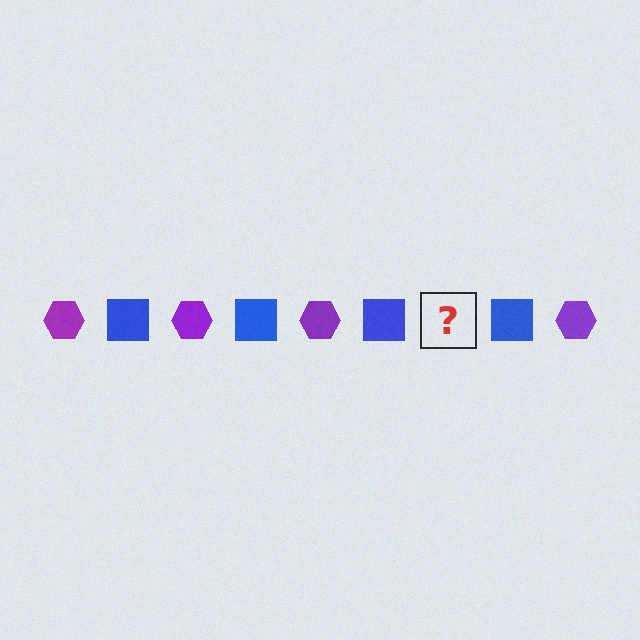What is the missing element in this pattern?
The missing element is a purple hexagon.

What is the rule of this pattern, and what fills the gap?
The rule is that the pattern alternates between purple hexagon and blue square. The gap should be filled with a purple hexagon.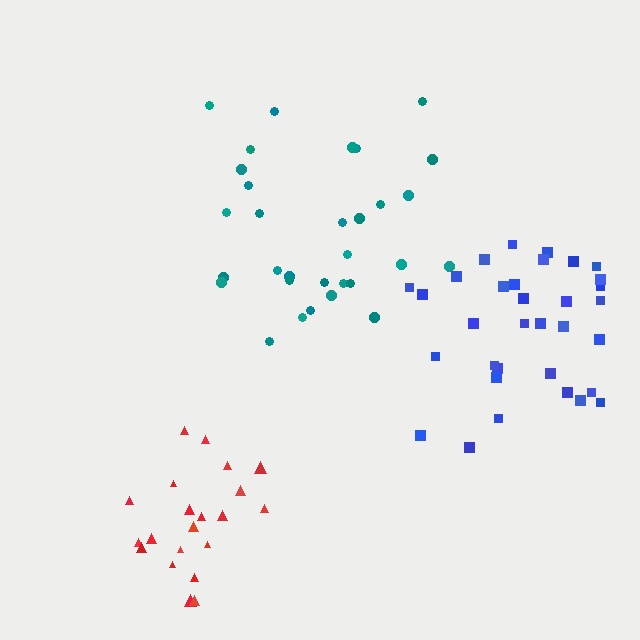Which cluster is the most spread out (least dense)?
Teal.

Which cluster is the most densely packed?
Red.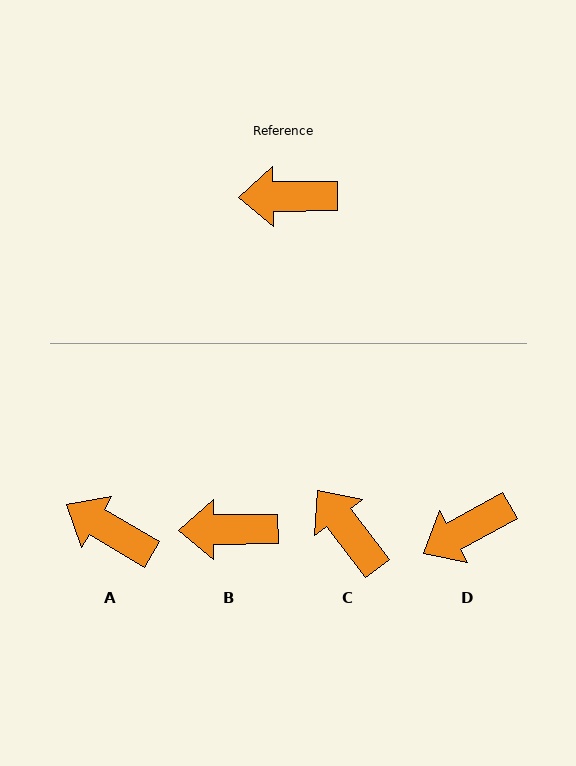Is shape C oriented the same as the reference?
No, it is off by about 53 degrees.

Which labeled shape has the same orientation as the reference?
B.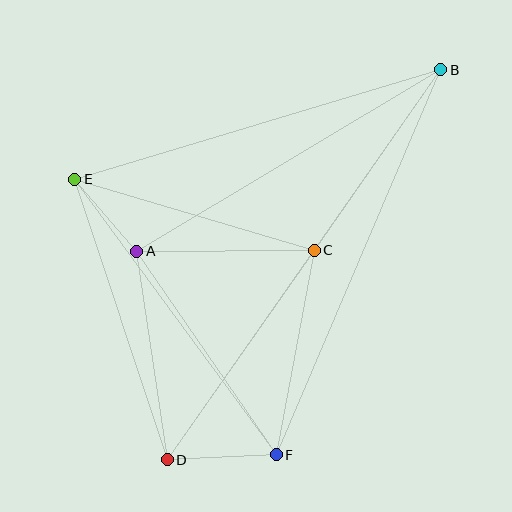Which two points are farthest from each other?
Points B and D are farthest from each other.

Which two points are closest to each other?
Points A and E are closest to each other.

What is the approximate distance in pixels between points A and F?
The distance between A and F is approximately 247 pixels.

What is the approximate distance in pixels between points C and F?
The distance between C and F is approximately 208 pixels.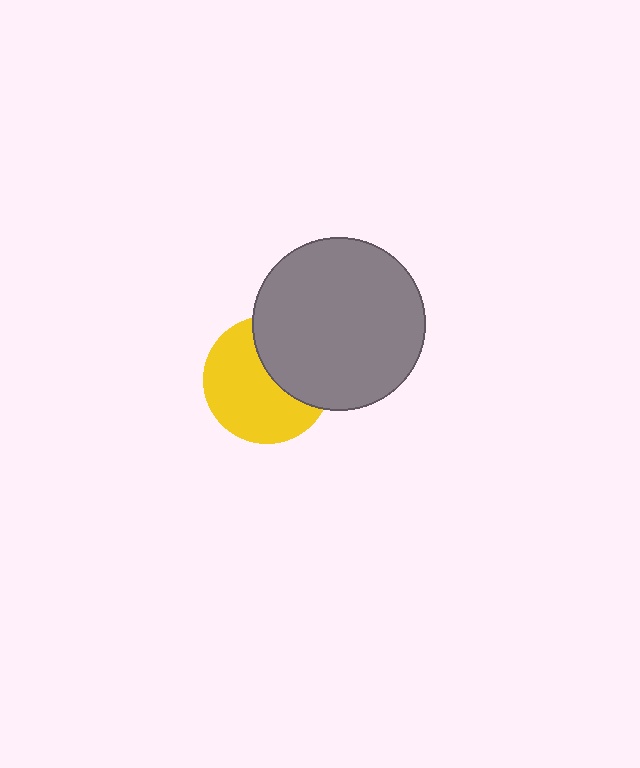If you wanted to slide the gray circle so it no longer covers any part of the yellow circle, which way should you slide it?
Slide it right — that is the most direct way to separate the two shapes.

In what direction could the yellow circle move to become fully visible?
The yellow circle could move left. That would shift it out from behind the gray circle entirely.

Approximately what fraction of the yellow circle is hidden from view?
Roughly 38% of the yellow circle is hidden behind the gray circle.